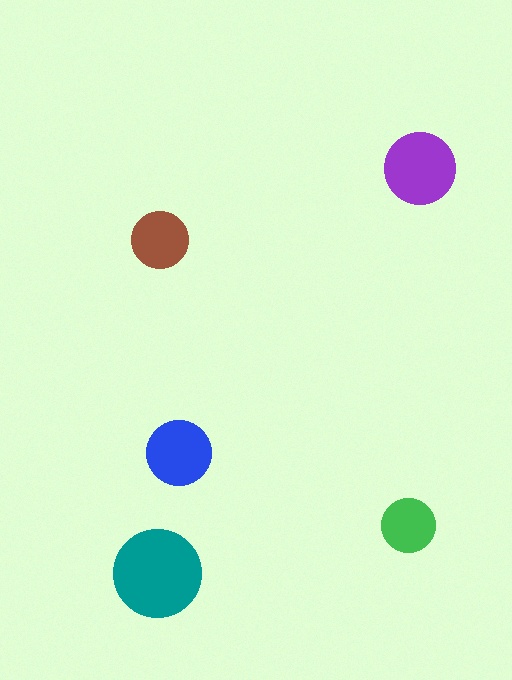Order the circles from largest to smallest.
the teal one, the purple one, the blue one, the brown one, the green one.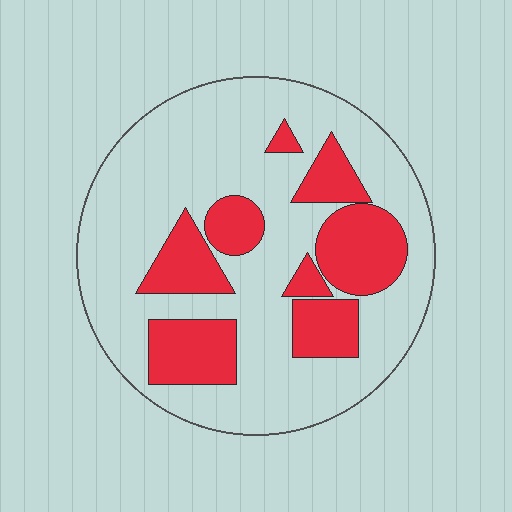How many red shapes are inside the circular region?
8.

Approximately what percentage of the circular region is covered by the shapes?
Approximately 30%.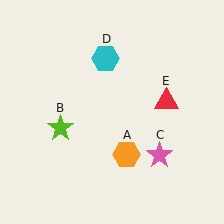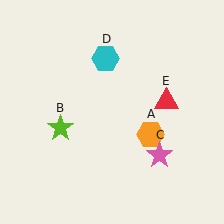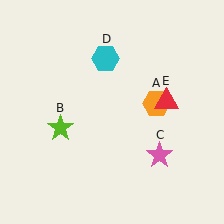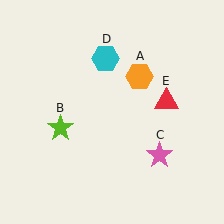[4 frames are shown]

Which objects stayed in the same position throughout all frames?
Lime star (object B) and pink star (object C) and cyan hexagon (object D) and red triangle (object E) remained stationary.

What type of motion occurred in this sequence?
The orange hexagon (object A) rotated counterclockwise around the center of the scene.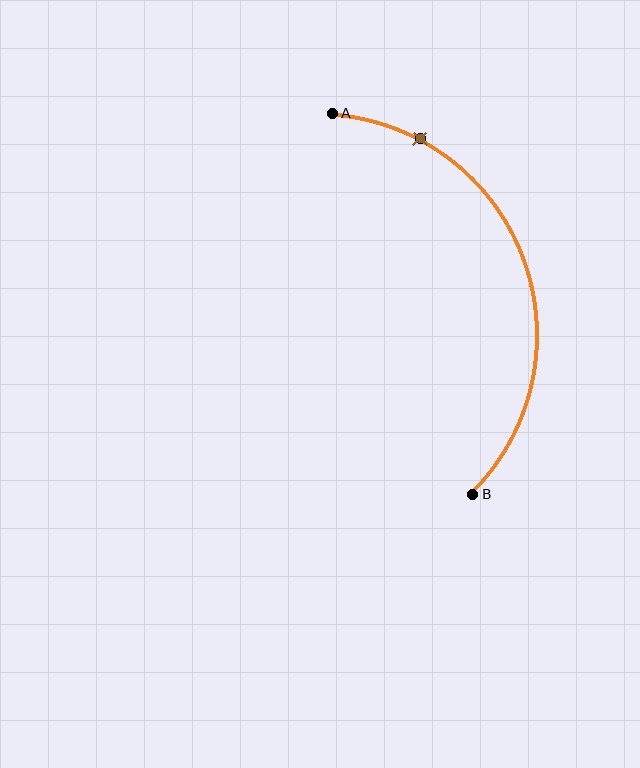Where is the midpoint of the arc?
The arc midpoint is the point on the curve farthest from the straight line joining A and B. It sits to the right of that line.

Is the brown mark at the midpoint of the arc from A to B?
No. The brown mark lies on the arc but is closer to endpoint A. The arc midpoint would be at the point on the curve equidistant along the arc from both A and B.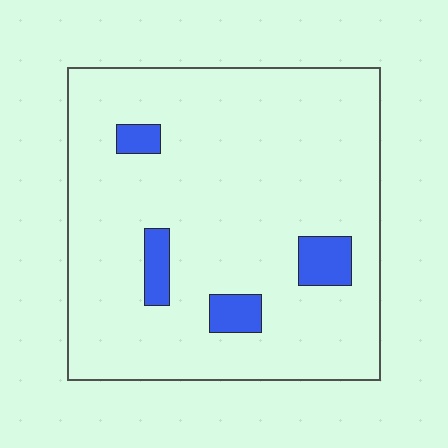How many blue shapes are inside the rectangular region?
4.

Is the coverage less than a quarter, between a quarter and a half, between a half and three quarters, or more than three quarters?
Less than a quarter.